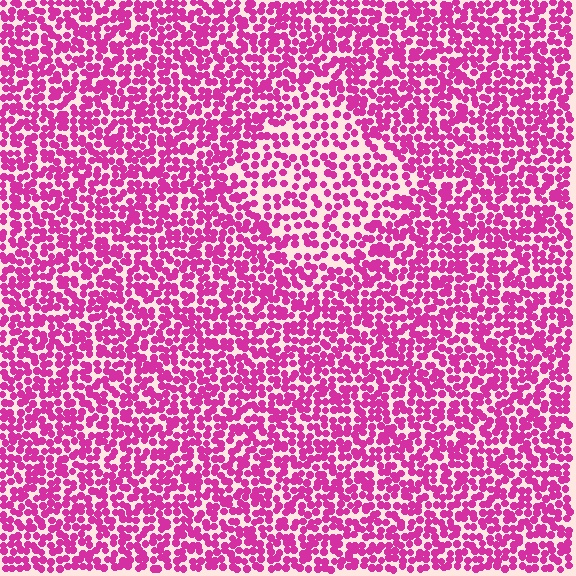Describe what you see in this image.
The image contains small magenta elements arranged at two different densities. A diamond-shaped region is visible where the elements are less densely packed than the surrounding area.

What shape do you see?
I see a diamond.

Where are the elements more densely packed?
The elements are more densely packed outside the diamond boundary.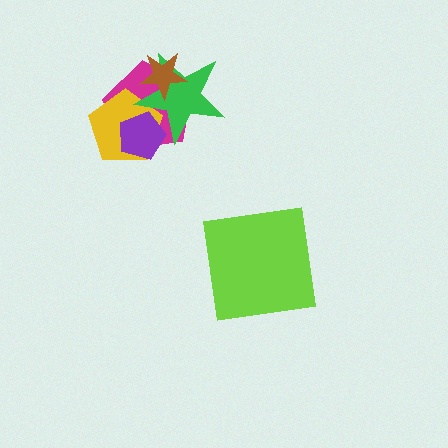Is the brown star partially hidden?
No, no other shape covers it.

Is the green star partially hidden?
Yes, it is partially covered by another shape.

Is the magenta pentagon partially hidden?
Yes, it is partially covered by another shape.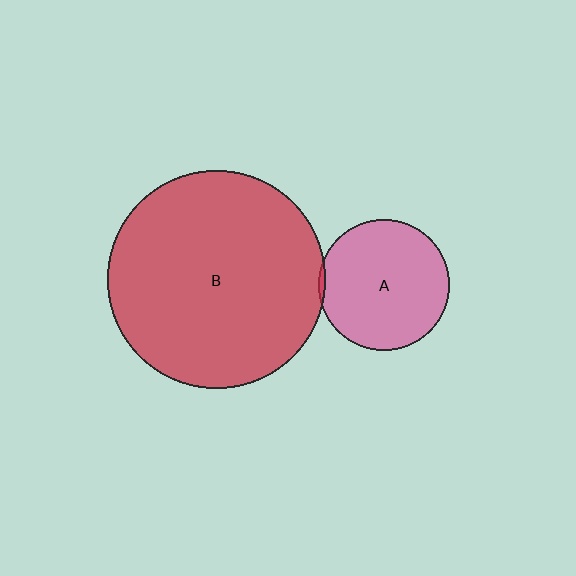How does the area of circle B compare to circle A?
Approximately 2.8 times.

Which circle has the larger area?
Circle B (red).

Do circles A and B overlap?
Yes.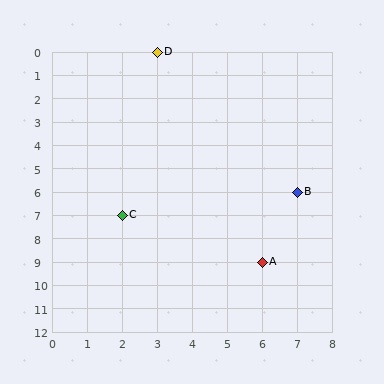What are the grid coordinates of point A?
Point A is at grid coordinates (6, 9).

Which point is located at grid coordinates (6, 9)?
Point A is at (6, 9).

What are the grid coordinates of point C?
Point C is at grid coordinates (2, 7).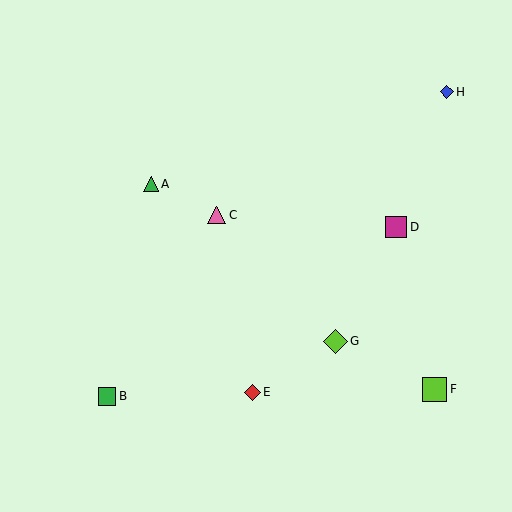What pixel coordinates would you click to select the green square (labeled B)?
Click at (107, 396) to select the green square B.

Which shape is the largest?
The lime square (labeled F) is the largest.